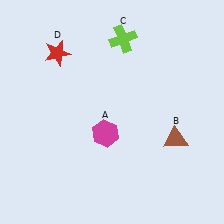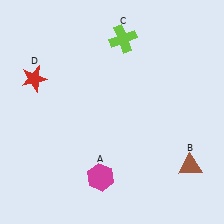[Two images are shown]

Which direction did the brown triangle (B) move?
The brown triangle (B) moved down.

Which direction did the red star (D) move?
The red star (D) moved down.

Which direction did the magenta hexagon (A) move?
The magenta hexagon (A) moved down.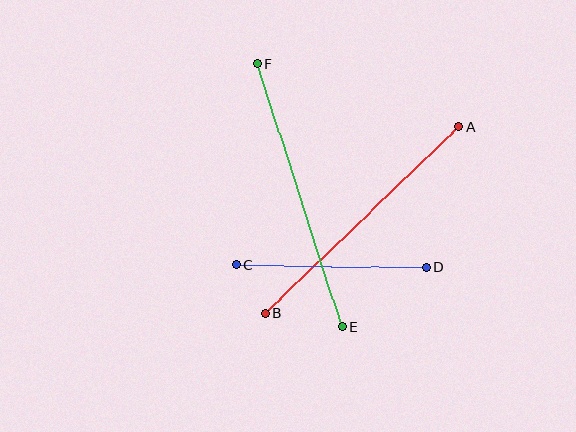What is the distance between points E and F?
The distance is approximately 276 pixels.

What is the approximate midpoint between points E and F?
The midpoint is at approximately (300, 195) pixels.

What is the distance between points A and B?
The distance is approximately 270 pixels.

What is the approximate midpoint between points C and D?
The midpoint is at approximately (332, 266) pixels.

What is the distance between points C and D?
The distance is approximately 190 pixels.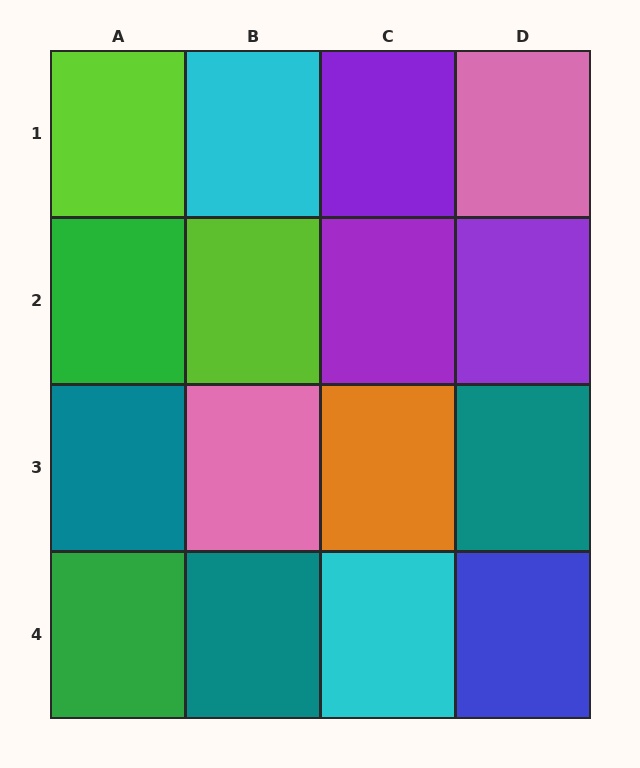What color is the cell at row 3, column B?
Pink.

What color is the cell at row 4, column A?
Green.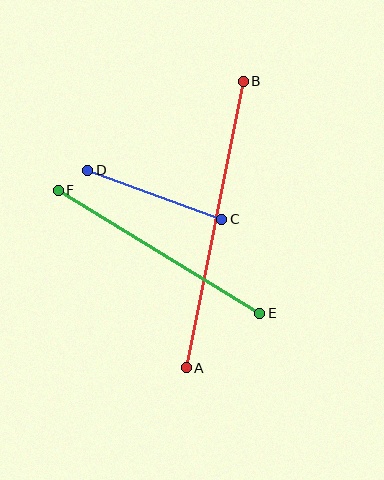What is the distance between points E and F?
The distance is approximately 236 pixels.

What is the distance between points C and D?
The distance is approximately 143 pixels.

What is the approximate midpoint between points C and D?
The midpoint is at approximately (155, 195) pixels.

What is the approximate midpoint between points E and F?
The midpoint is at approximately (159, 252) pixels.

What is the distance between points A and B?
The distance is approximately 292 pixels.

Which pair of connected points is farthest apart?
Points A and B are farthest apart.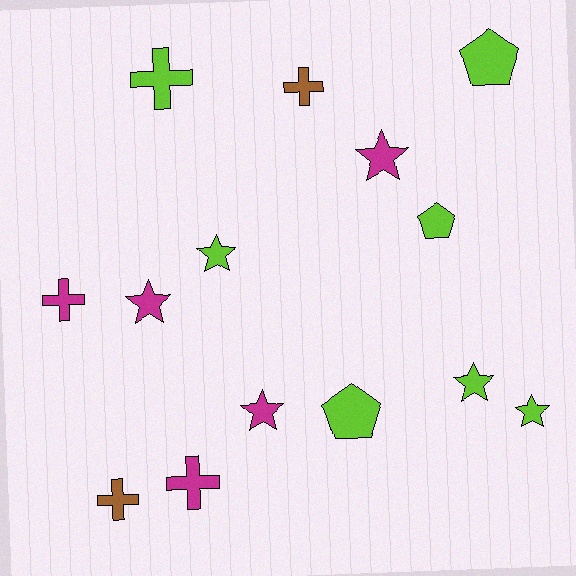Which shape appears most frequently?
Star, with 6 objects.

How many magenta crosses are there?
There are 2 magenta crosses.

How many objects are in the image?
There are 14 objects.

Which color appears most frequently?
Lime, with 7 objects.